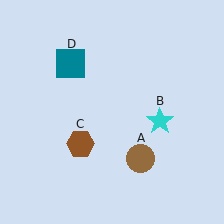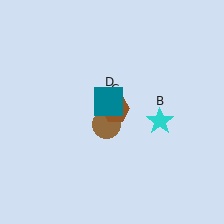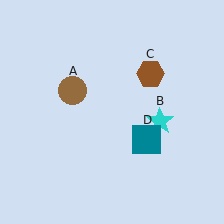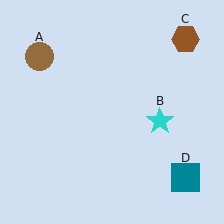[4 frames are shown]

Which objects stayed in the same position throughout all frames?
Cyan star (object B) remained stationary.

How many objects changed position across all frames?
3 objects changed position: brown circle (object A), brown hexagon (object C), teal square (object D).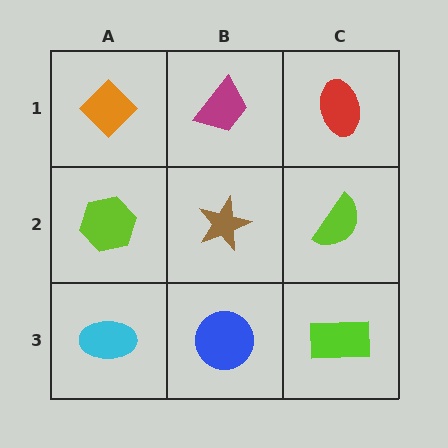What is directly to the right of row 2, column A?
A brown star.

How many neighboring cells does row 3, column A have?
2.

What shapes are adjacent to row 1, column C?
A lime semicircle (row 2, column C), a magenta trapezoid (row 1, column B).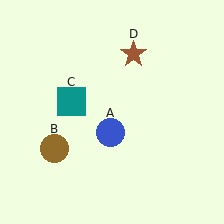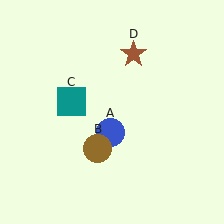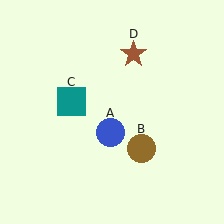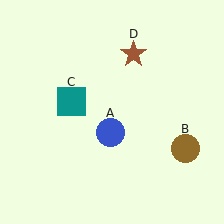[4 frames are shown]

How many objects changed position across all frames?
1 object changed position: brown circle (object B).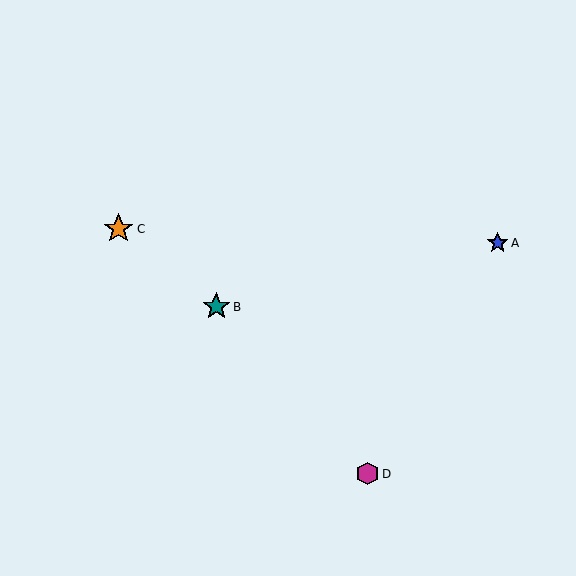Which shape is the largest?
The orange star (labeled C) is the largest.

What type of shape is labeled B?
Shape B is a teal star.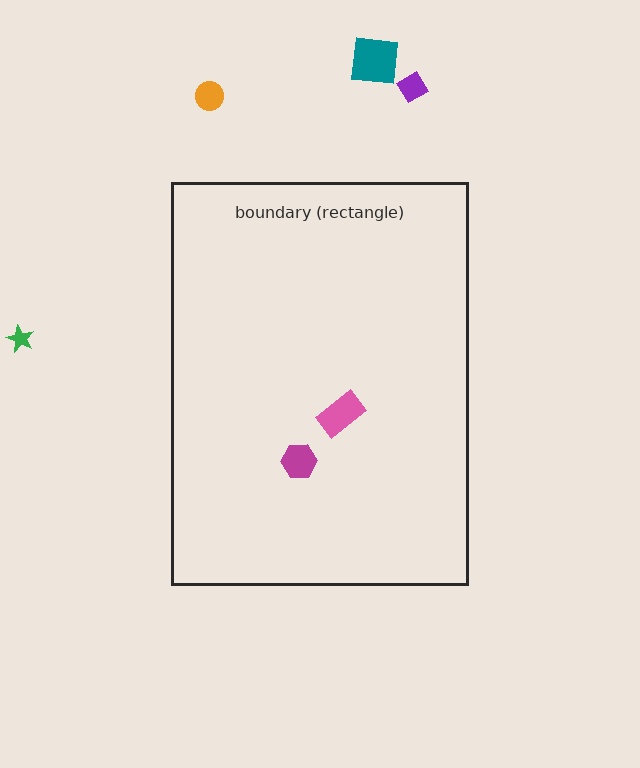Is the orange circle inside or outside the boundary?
Outside.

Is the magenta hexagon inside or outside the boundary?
Inside.